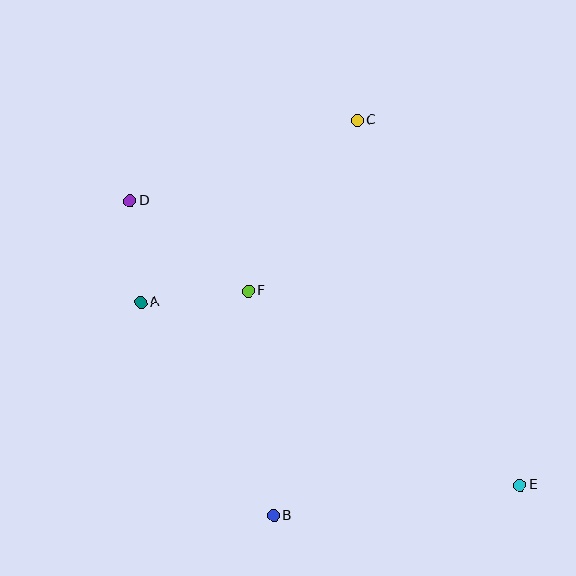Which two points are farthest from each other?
Points D and E are farthest from each other.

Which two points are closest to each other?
Points A and D are closest to each other.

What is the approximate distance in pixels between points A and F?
The distance between A and F is approximately 108 pixels.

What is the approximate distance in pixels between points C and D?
The distance between C and D is approximately 241 pixels.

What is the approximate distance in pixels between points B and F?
The distance between B and F is approximately 226 pixels.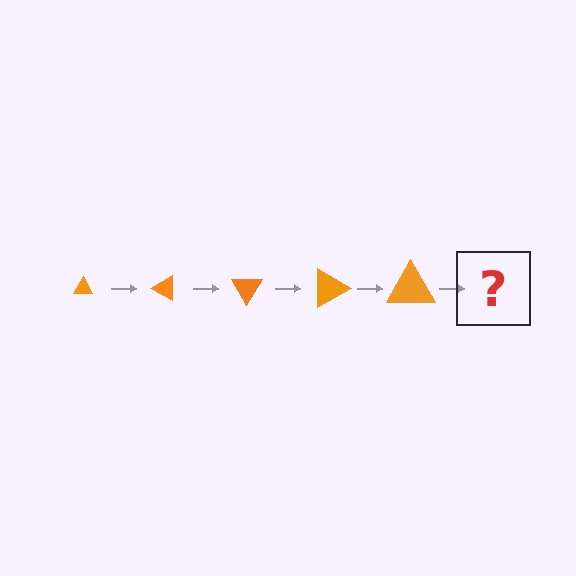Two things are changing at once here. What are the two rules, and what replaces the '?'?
The two rules are that the triangle grows larger each step and it rotates 30 degrees each step. The '?' should be a triangle, larger than the previous one and rotated 150 degrees from the start.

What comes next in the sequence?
The next element should be a triangle, larger than the previous one and rotated 150 degrees from the start.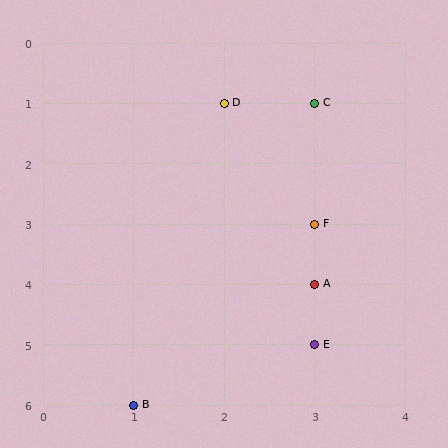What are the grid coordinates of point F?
Point F is at grid coordinates (3, 3).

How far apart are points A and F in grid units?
Points A and F are 1 row apart.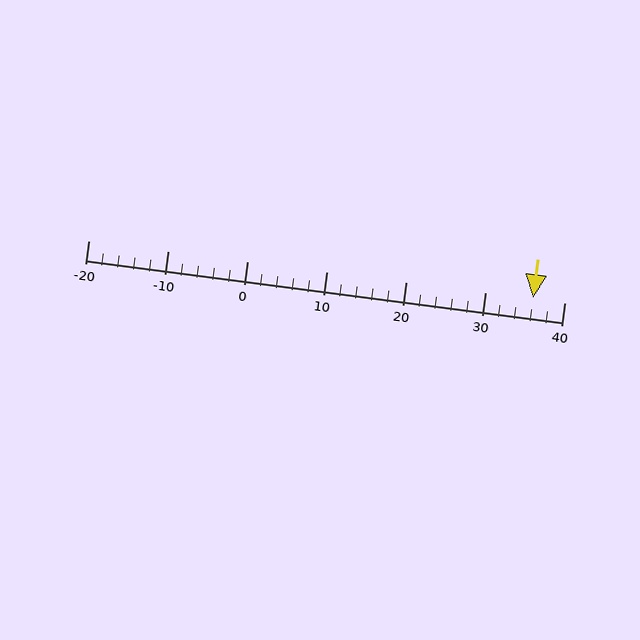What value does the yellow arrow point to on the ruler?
The yellow arrow points to approximately 36.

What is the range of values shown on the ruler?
The ruler shows values from -20 to 40.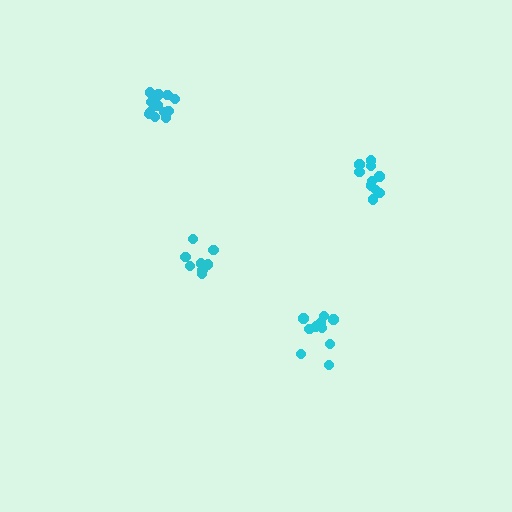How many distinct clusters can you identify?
There are 4 distinct clusters.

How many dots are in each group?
Group 1: 10 dots, Group 2: 8 dots, Group 3: 12 dots, Group 4: 10 dots (40 total).